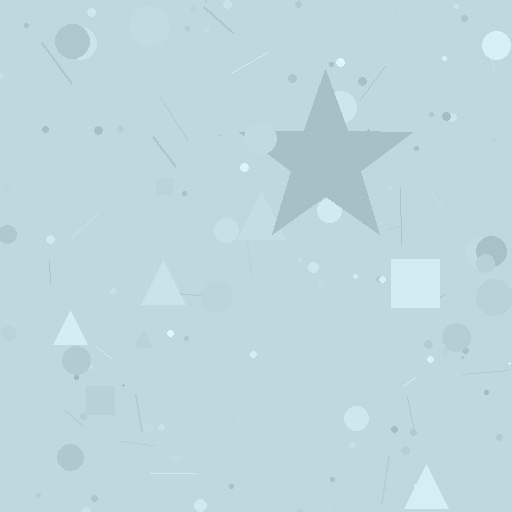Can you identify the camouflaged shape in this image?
The camouflaged shape is a star.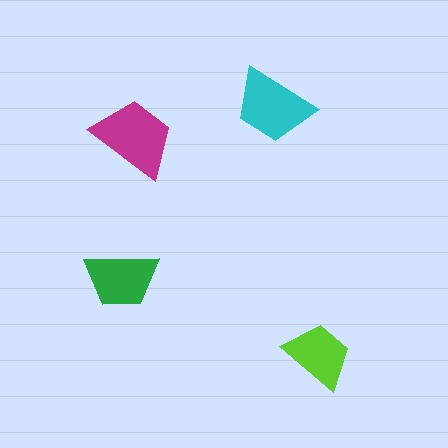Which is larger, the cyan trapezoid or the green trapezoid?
The cyan one.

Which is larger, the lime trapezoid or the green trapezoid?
The green one.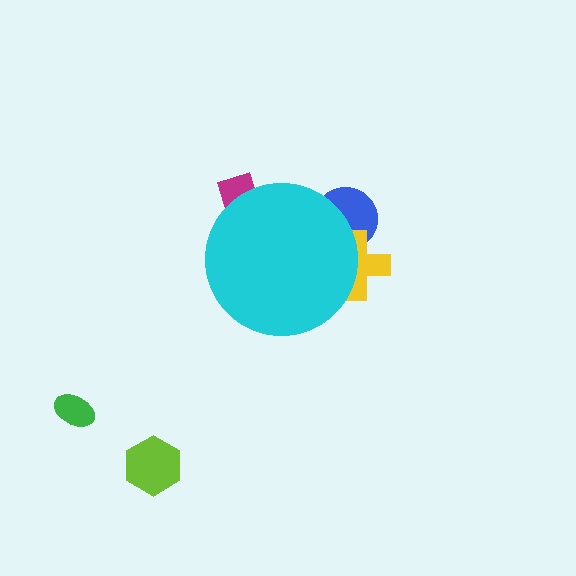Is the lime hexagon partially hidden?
No, the lime hexagon is fully visible.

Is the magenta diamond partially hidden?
Yes, the magenta diamond is partially hidden behind the cyan circle.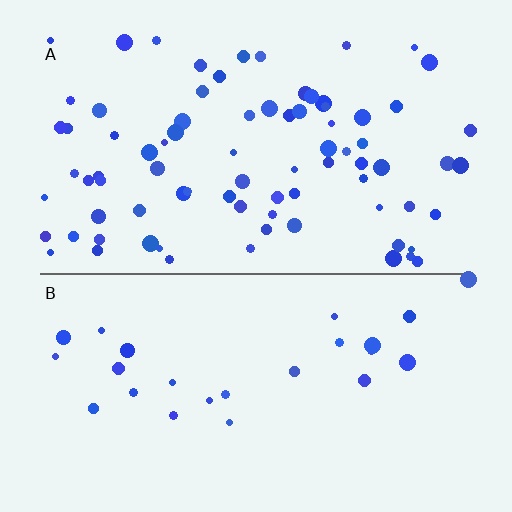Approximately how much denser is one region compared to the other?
Approximately 3.1× — region A over region B.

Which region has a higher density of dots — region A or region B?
A (the top).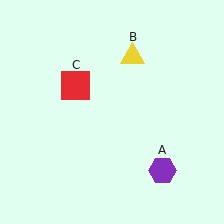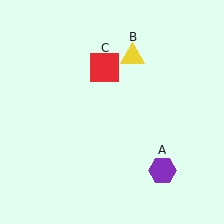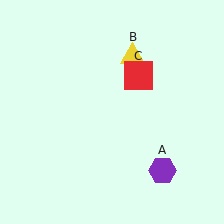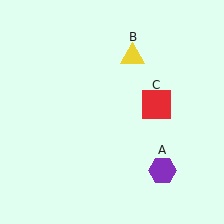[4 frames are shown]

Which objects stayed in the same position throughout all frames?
Purple hexagon (object A) and yellow triangle (object B) remained stationary.